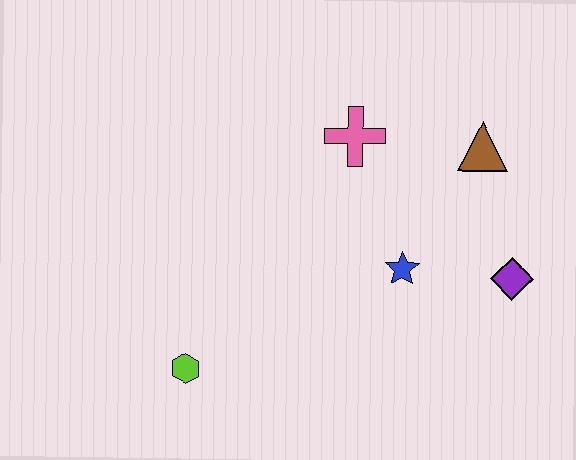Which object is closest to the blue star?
The purple diamond is closest to the blue star.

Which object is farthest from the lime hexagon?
The brown triangle is farthest from the lime hexagon.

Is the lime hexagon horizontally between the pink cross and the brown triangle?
No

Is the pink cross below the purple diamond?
No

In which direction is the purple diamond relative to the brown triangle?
The purple diamond is below the brown triangle.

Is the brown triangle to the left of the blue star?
No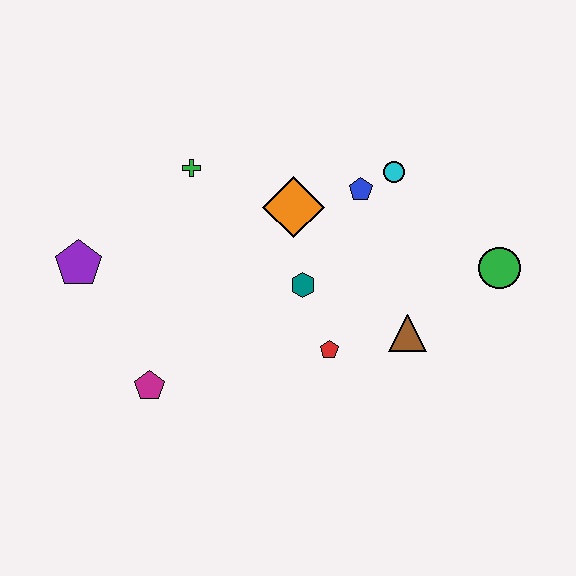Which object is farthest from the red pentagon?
The purple pentagon is farthest from the red pentagon.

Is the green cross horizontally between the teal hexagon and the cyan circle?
No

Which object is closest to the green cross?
The orange diamond is closest to the green cross.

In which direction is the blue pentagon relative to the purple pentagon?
The blue pentagon is to the right of the purple pentagon.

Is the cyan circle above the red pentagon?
Yes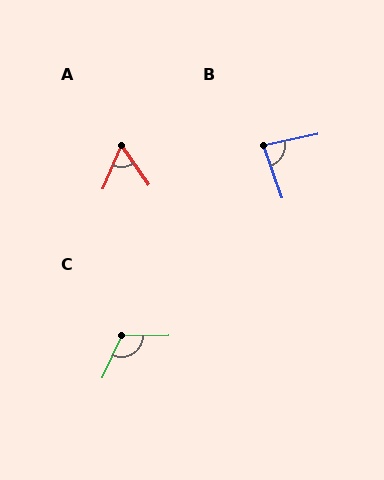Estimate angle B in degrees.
Approximately 83 degrees.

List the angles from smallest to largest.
A (57°), B (83°), C (116°).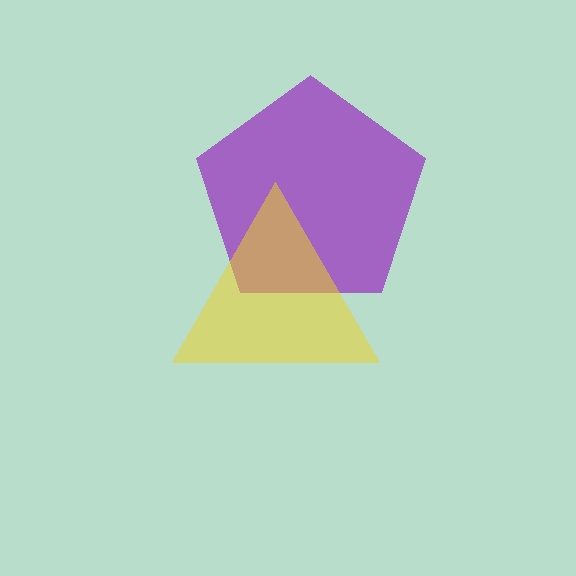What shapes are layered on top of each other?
The layered shapes are: a purple pentagon, a yellow triangle.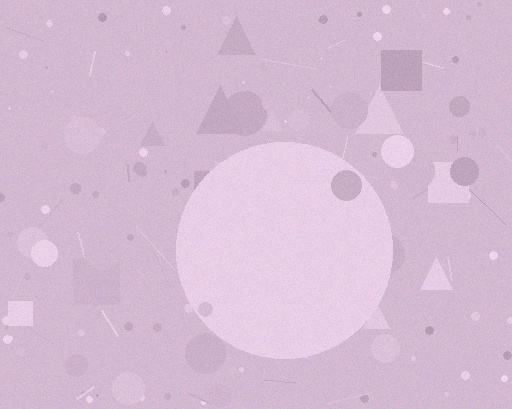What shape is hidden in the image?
A circle is hidden in the image.